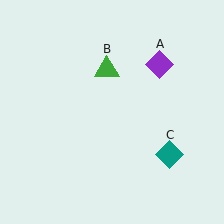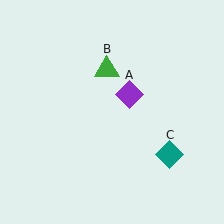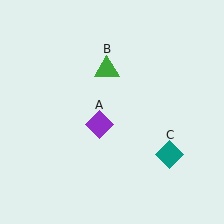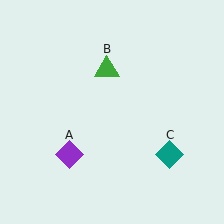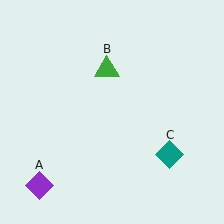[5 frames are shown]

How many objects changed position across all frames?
1 object changed position: purple diamond (object A).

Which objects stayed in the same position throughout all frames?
Green triangle (object B) and teal diamond (object C) remained stationary.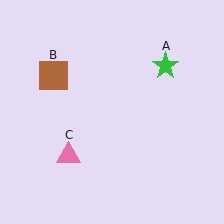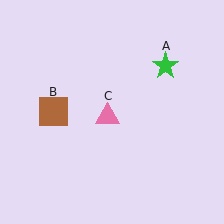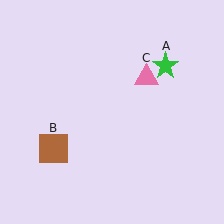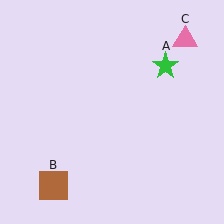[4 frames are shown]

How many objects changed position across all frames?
2 objects changed position: brown square (object B), pink triangle (object C).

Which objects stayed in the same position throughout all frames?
Green star (object A) remained stationary.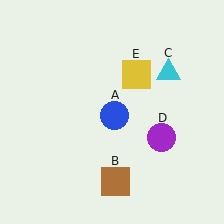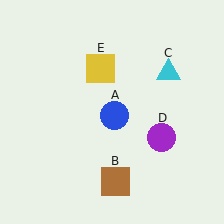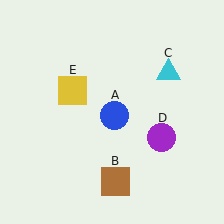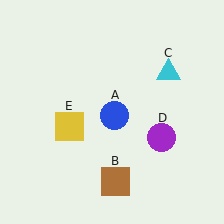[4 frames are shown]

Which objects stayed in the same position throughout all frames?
Blue circle (object A) and brown square (object B) and cyan triangle (object C) and purple circle (object D) remained stationary.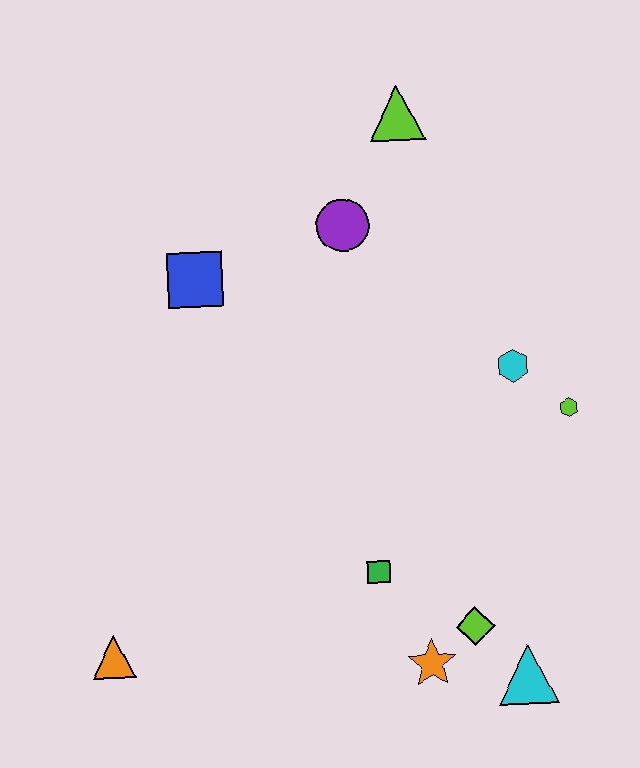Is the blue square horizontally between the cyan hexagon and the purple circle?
No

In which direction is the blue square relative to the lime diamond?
The blue square is above the lime diamond.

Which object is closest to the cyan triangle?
The lime diamond is closest to the cyan triangle.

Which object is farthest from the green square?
The lime triangle is farthest from the green square.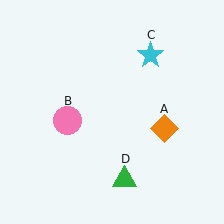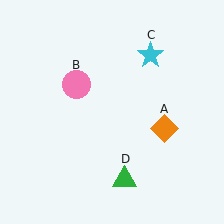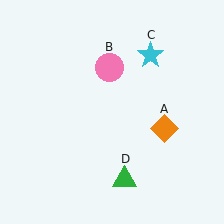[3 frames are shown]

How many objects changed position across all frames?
1 object changed position: pink circle (object B).